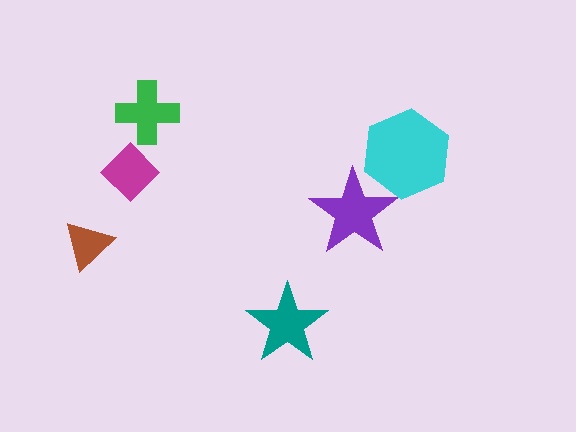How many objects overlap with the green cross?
0 objects overlap with the green cross.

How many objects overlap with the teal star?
0 objects overlap with the teal star.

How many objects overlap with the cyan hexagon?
1 object overlaps with the cyan hexagon.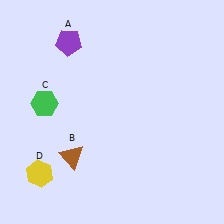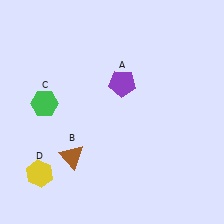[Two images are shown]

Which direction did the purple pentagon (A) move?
The purple pentagon (A) moved right.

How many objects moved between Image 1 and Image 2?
1 object moved between the two images.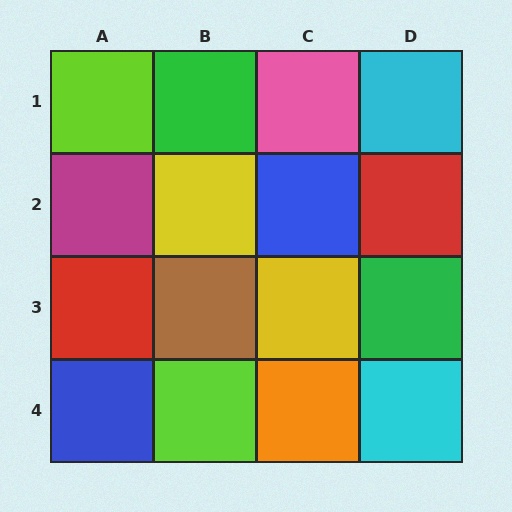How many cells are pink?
1 cell is pink.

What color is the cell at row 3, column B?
Brown.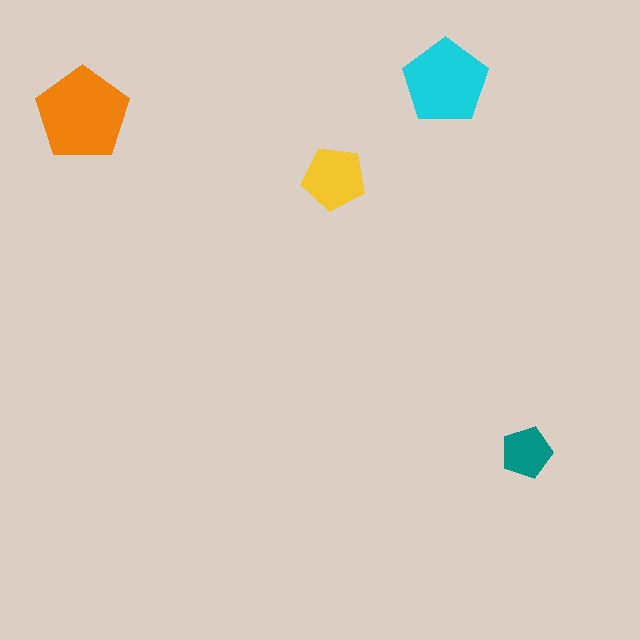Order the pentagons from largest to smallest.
the orange one, the cyan one, the yellow one, the teal one.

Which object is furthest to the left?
The orange pentagon is leftmost.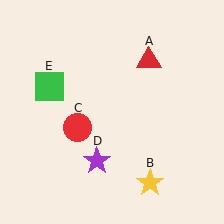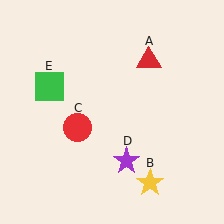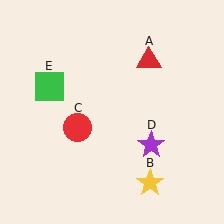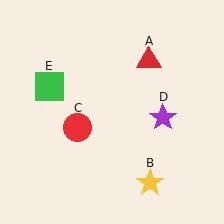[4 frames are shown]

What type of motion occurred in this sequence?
The purple star (object D) rotated counterclockwise around the center of the scene.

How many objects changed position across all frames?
1 object changed position: purple star (object D).